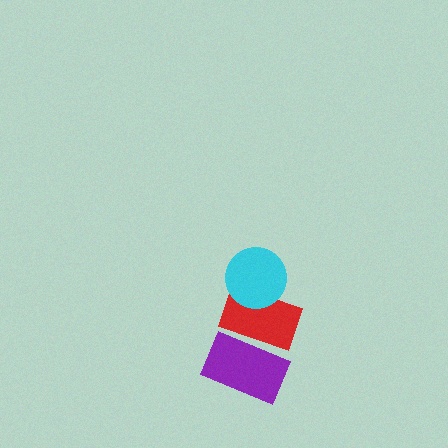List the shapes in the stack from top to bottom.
From top to bottom: the cyan circle, the red rectangle, the purple rectangle.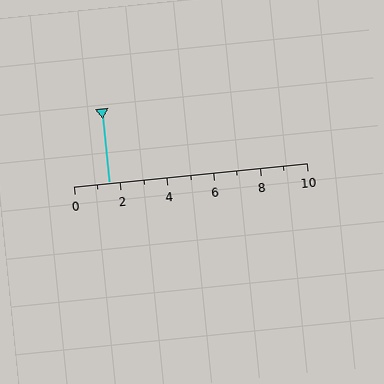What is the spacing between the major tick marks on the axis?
The major ticks are spaced 2 apart.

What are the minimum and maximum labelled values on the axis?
The axis runs from 0 to 10.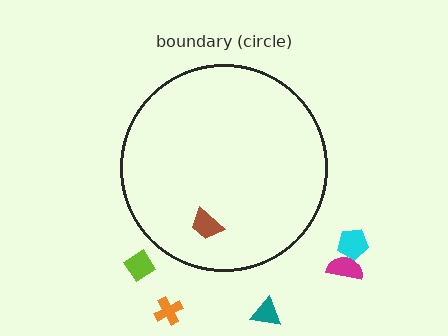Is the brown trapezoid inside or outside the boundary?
Inside.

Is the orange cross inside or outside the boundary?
Outside.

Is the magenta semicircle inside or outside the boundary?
Outside.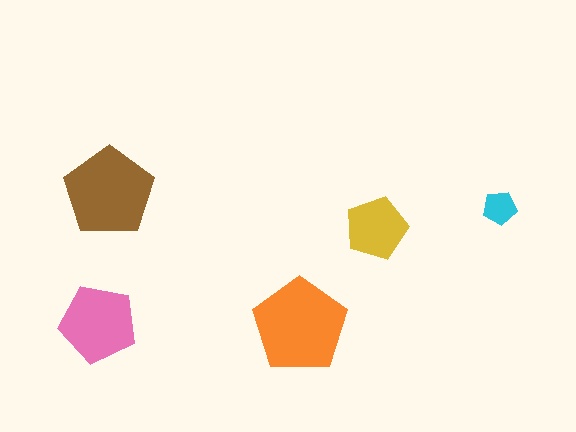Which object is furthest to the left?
The pink pentagon is leftmost.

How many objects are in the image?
There are 5 objects in the image.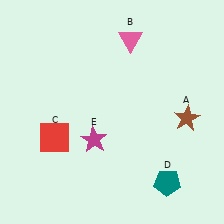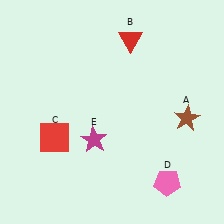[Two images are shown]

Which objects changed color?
B changed from pink to red. D changed from teal to pink.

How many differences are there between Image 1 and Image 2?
There are 2 differences between the two images.